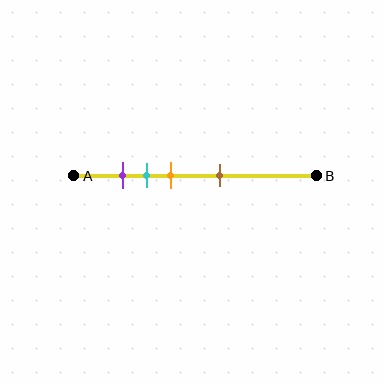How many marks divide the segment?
There are 4 marks dividing the segment.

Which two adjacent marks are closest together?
The purple and cyan marks are the closest adjacent pair.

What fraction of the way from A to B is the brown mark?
The brown mark is approximately 60% (0.6) of the way from A to B.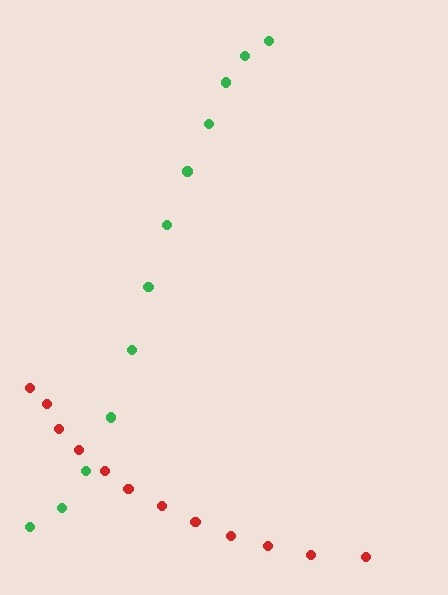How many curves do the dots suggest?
There are 2 distinct paths.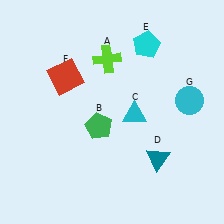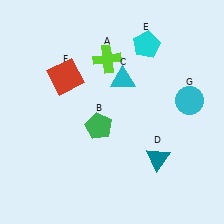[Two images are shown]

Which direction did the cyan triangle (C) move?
The cyan triangle (C) moved up.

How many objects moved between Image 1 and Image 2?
1 object moved between the two images.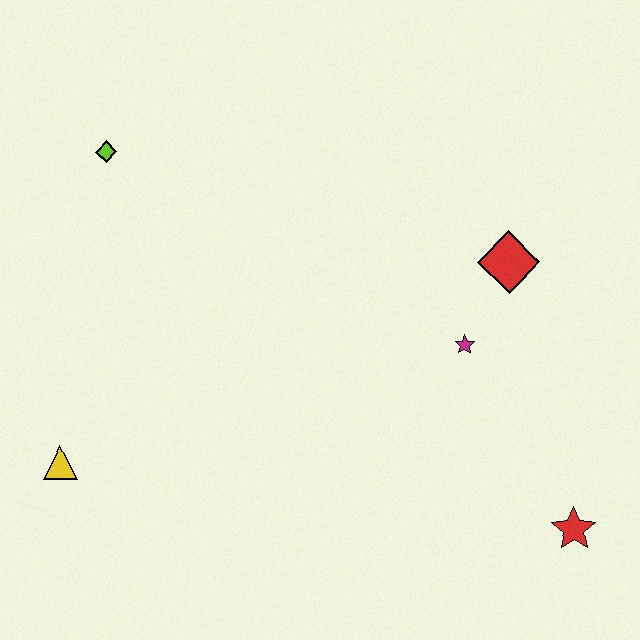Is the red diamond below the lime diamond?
Yes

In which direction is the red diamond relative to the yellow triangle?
The red diamond is to the right of the yellow triangle.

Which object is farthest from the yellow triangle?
The red star is farthest from the yellow triangle.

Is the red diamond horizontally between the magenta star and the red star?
Yes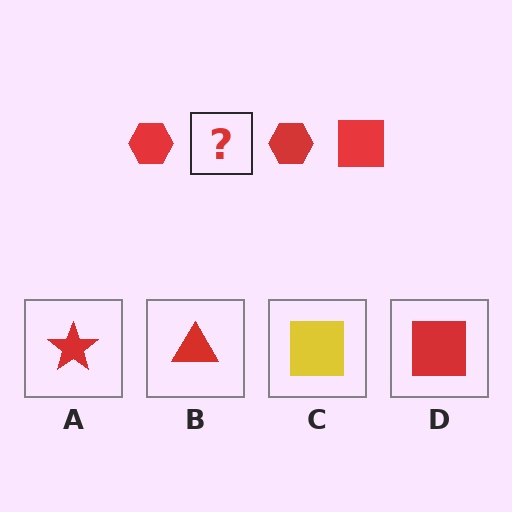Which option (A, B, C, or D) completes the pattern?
D.